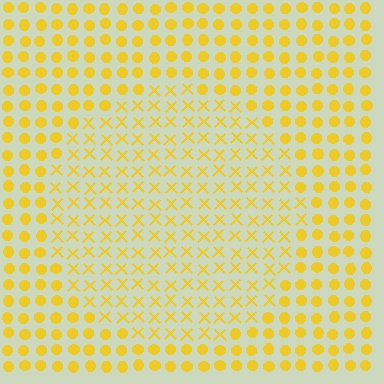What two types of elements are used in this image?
The image uses X marks inside the circle region and circles outside it.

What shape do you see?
I see a circle.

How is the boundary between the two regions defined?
The boundary is defined by a change in element shape: X marks inside vs. circles outside. All elements share the same color and spacing.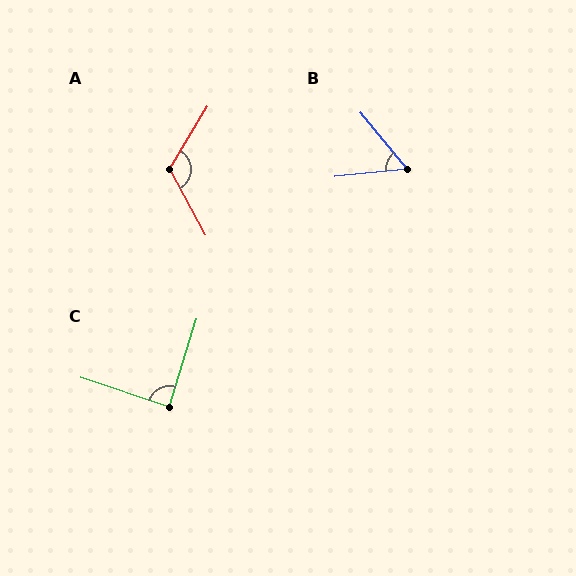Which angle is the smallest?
B, at approximately 56 degrees.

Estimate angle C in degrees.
Approximately 89 degrees.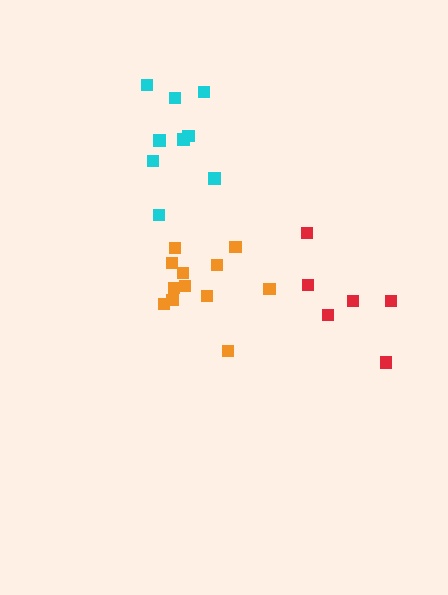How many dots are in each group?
Group 1: 12 dots, Group 2: 6 dots, Group 3: 9 dots (27 total).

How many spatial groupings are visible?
There are 3 spatial groupings.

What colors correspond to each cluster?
The clusters are colored: orange, red, cyan.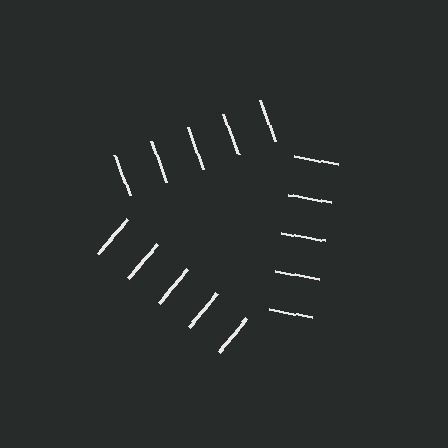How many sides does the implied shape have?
3 sides — the line-ends trace a triangle.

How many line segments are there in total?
15 — 5 along each of the 3 edges.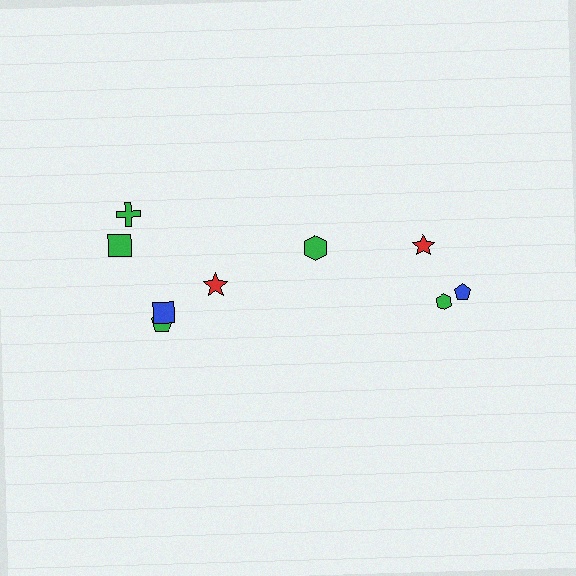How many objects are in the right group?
There are 3 objects.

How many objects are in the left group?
There are 6 objects.